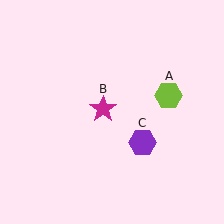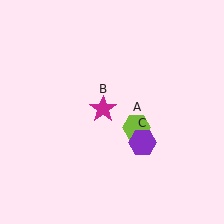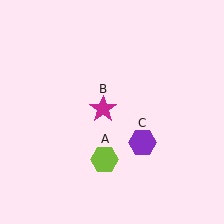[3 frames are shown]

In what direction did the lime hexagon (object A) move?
The lime hexagon (object A) moved down and to the left.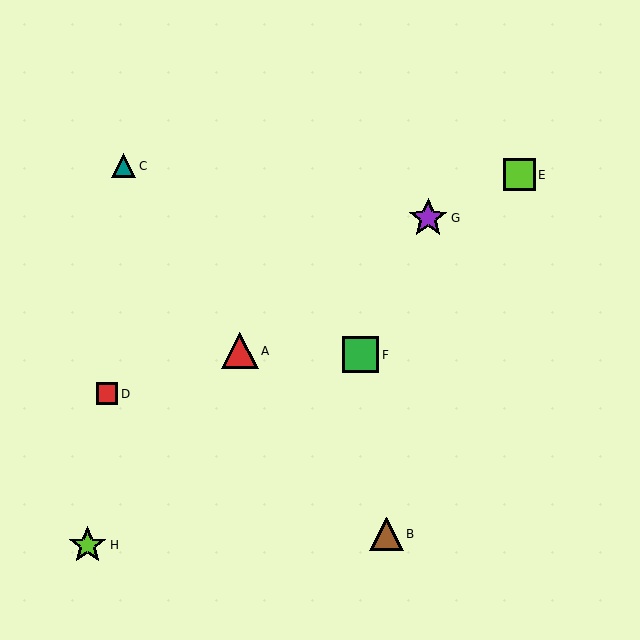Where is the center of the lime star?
The center of the lime star is at (88, 545).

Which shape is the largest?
The purple star (labeled G) is the largest.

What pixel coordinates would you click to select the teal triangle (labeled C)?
Click at (124, 166) to select the teal triangle C.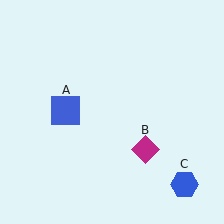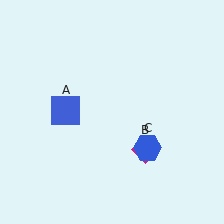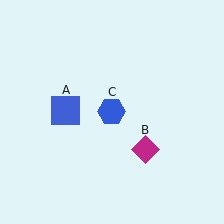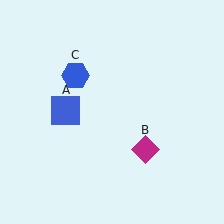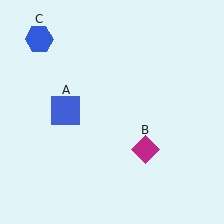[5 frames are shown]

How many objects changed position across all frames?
1 object changed position: blue hexagon (object C).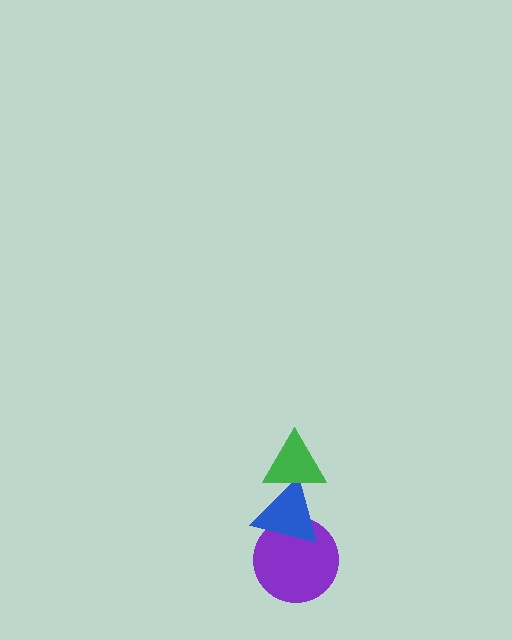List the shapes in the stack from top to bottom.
From top to bottom: the green triangle, the blue triangle, the purple circle.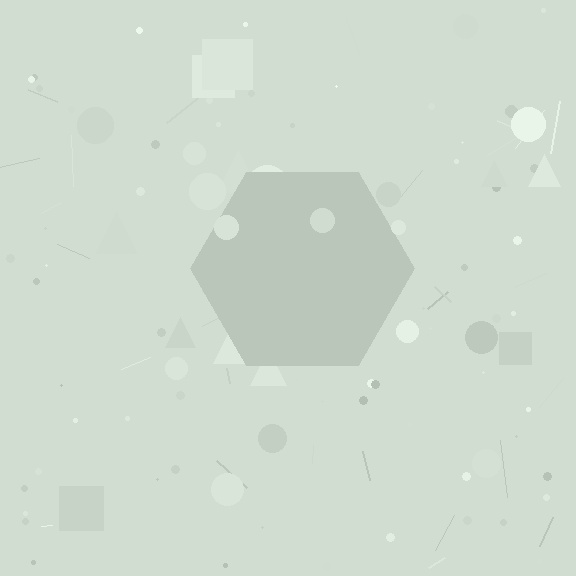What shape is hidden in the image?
A hexagon is hidden in the image.